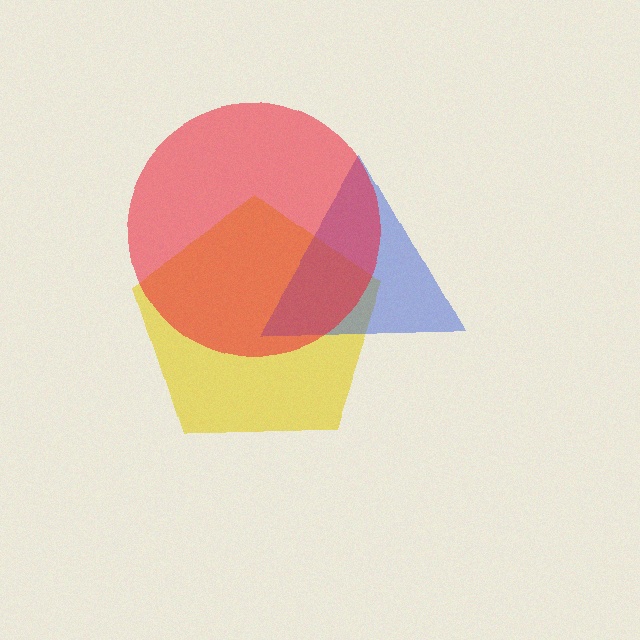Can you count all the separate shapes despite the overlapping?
Yes, there are 3 separate shapes.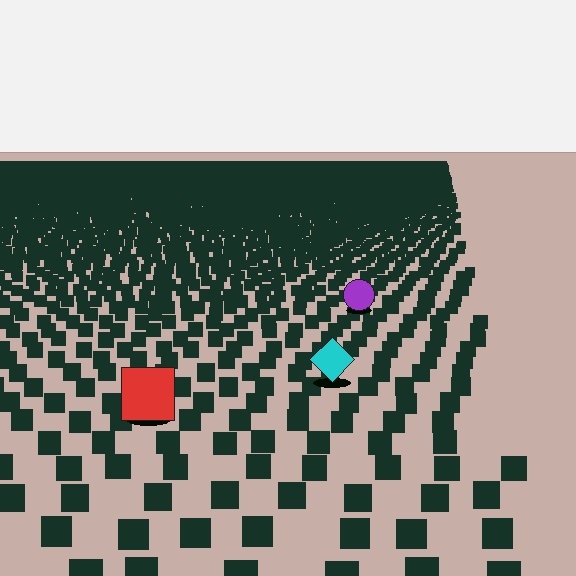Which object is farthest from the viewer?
The purple circle is farthest from the viewer. It appears smaller and the ground texture around it is denser.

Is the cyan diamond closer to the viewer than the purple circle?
Yes. The cyan diamond is closer — you can tell from the texture gradient: the ground texture is coarser near it.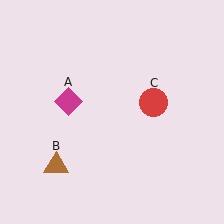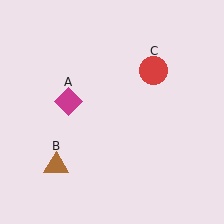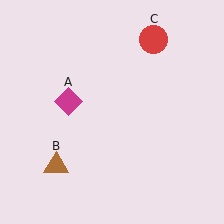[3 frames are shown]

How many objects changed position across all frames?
1 object changed position: red circle (object C).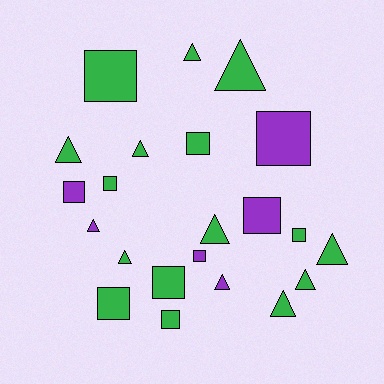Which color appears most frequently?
Green, with 16 objects.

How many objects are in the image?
There are 22 objects.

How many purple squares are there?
There are 4 purple squares.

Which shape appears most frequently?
Square, with 11 objects.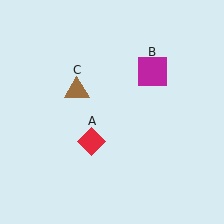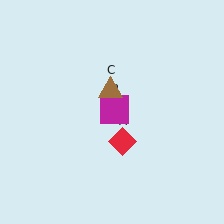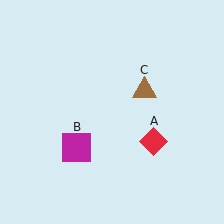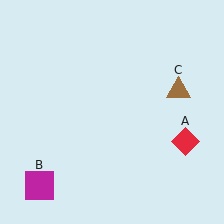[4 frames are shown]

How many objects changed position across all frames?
3 objects changed position: red diamond (object A), magenta square (object B), brown triangle (object C).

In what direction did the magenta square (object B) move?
The magenta square (object B) moved down and to the left.